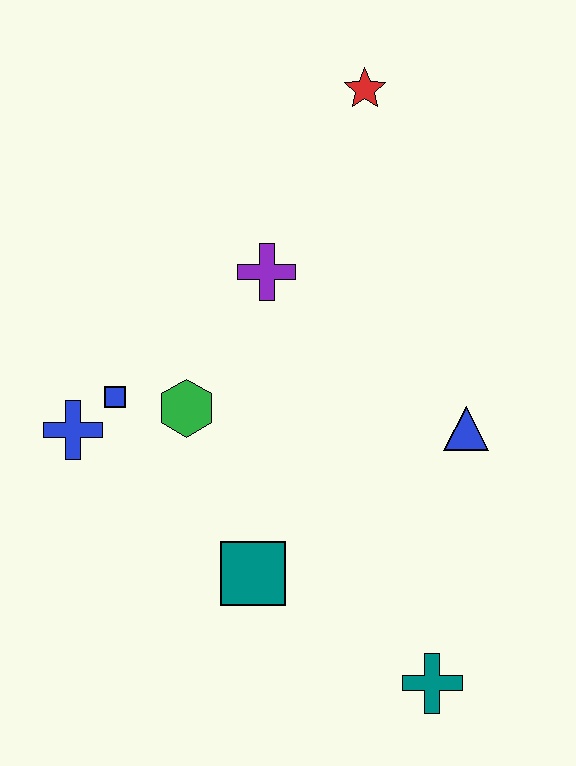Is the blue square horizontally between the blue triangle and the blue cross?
Yes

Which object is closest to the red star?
The purple cross is closest to the red star.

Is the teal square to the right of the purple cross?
No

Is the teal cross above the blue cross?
No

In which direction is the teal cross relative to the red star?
The teal cross is below the red star.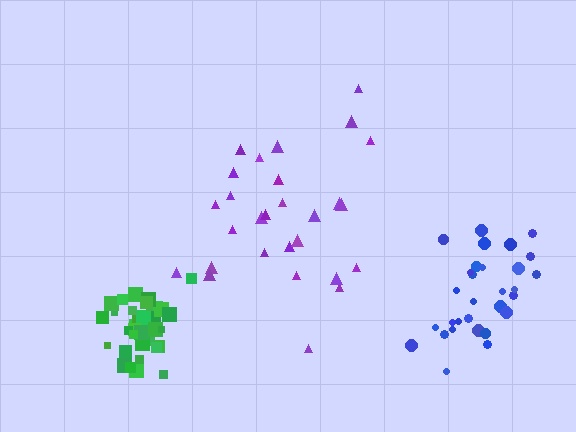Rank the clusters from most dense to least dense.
green, blue, purple.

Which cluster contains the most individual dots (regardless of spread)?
Green (35).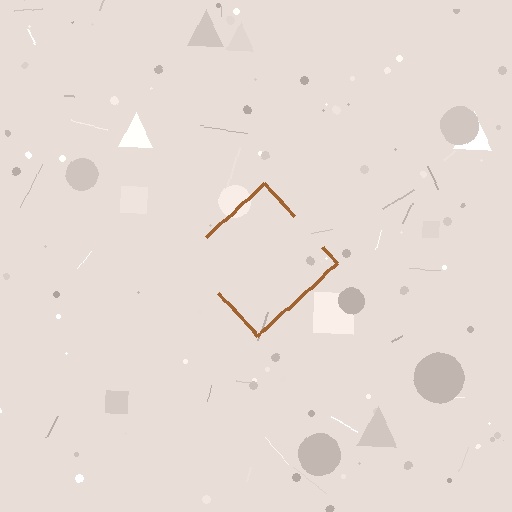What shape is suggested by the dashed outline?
The dashed outline suggests a diamond.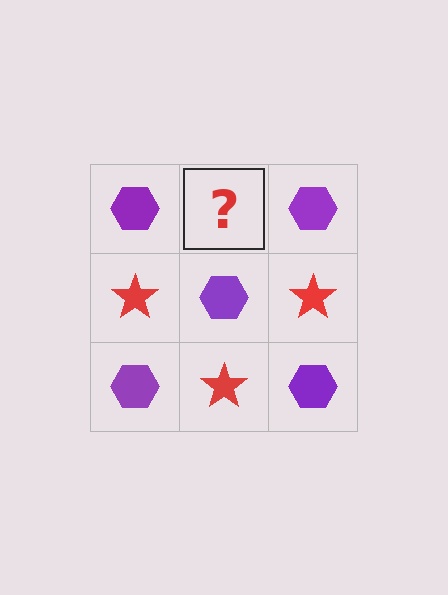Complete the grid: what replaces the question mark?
The question mark should be replaced with a red star.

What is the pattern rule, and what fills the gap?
The rule is that it alternates purple hexagon and red star in a checkerboard pattern. The gap should be filled with a red star.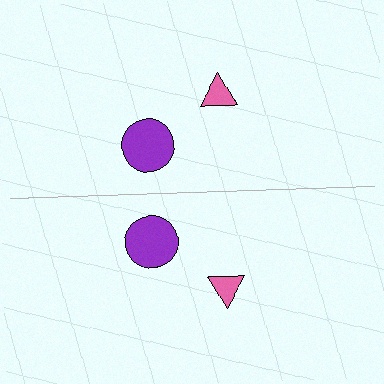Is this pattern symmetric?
Yes, this pattern has bilateral (reflection) symmetry.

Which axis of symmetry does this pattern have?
The pattern has a horizontal axis of symmetry running through the center of the image.